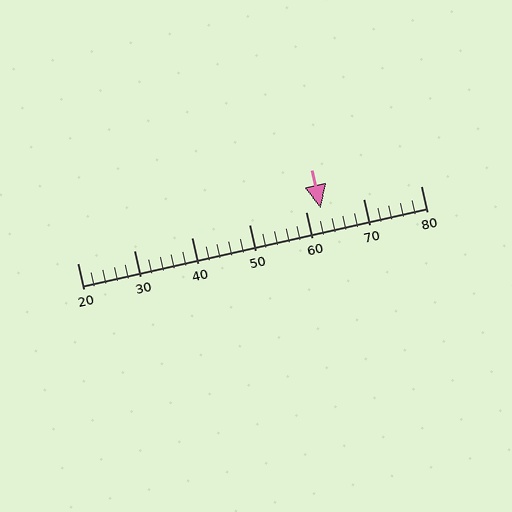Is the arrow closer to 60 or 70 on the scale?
The arrow is closer to 60.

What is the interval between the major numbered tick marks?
The major tick marks are spaced 10 units apart.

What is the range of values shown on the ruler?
The ruler shows values from 20 to 80.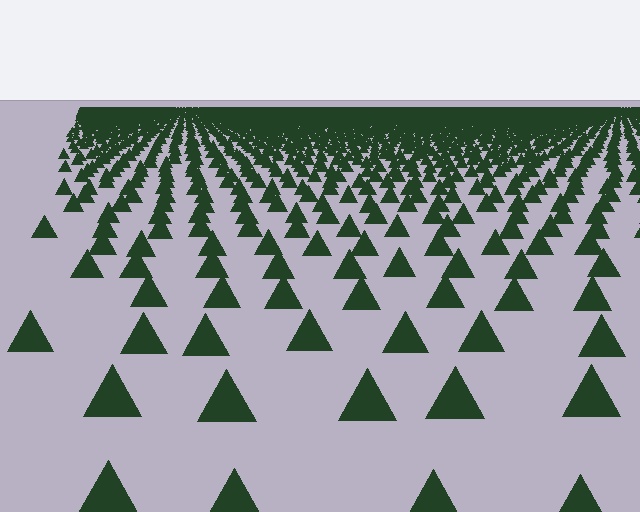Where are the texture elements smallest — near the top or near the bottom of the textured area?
Near the top.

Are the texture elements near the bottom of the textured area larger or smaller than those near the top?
Larger. Near the bottom, elements are closer to the viewer and appear at a bigger on-screen size.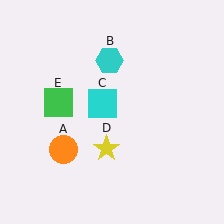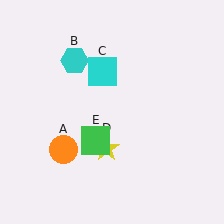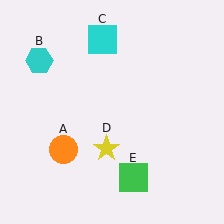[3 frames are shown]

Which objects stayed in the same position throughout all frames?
Orange circle (object A) and yellow star (object D) remained stationary.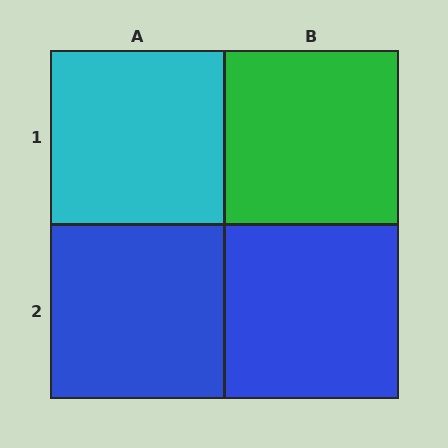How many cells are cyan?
1 cell is cyan.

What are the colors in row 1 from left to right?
Cyan, green.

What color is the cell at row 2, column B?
Blue.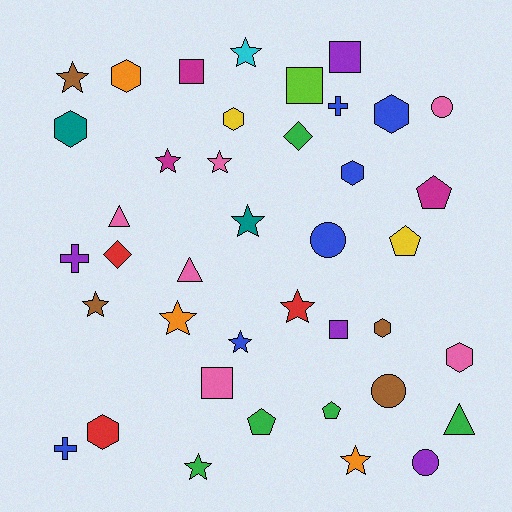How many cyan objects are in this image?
There is 1 cyan object.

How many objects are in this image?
There are 40 objects.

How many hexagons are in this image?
There are 8 hexagons.